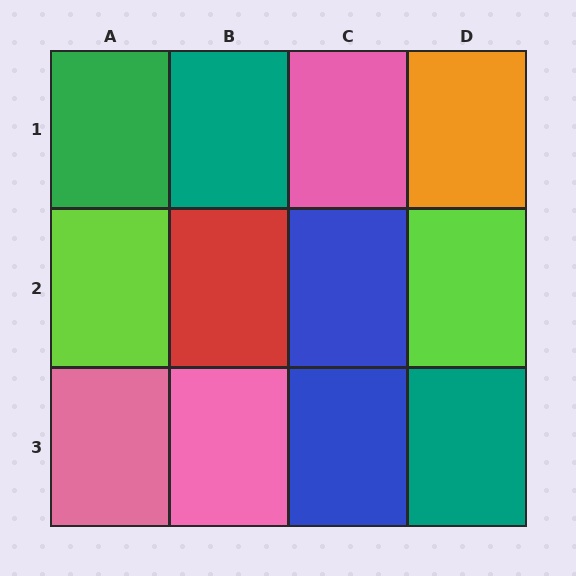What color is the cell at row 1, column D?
Orange.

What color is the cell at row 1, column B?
Teal.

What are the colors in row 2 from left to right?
Lime, red, blue, lime.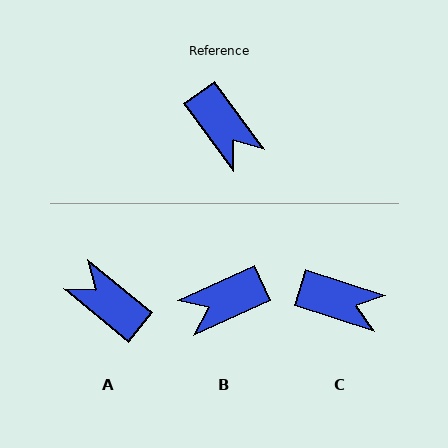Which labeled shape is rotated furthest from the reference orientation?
A, about 166 degrees away.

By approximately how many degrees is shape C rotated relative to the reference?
Approximately 36 degrees counter-clockwise.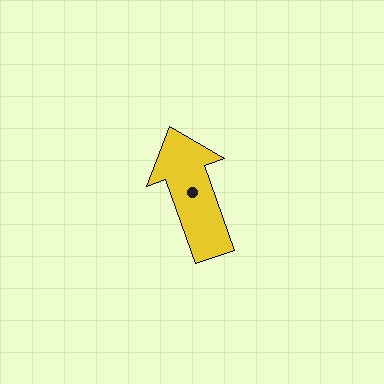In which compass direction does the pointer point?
North.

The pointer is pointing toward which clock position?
Roughly 11 o'clock.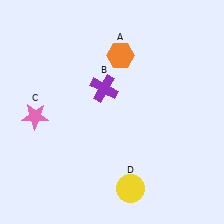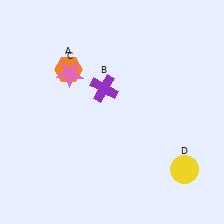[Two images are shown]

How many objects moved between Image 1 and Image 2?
3 objects moved between the two images.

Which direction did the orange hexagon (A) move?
The orange hexagon (A) moved left.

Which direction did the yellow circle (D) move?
The yellow circle (D) moved right.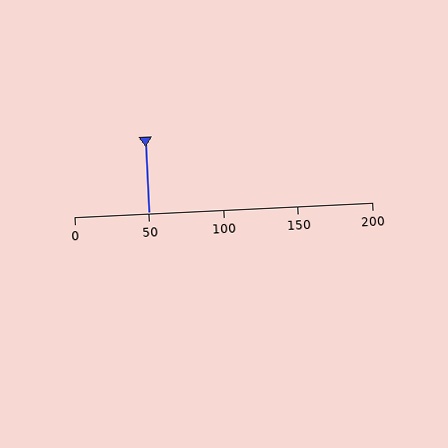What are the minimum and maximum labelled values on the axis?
The axis runs from 0 to 200.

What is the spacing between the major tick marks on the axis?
The major ticks are spaced 50 apart.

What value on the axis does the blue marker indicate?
The marker indicates approximately 50.